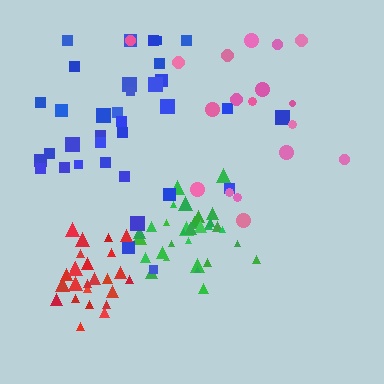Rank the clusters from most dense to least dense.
red, green, blue, pink.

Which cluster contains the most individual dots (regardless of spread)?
Blue (35).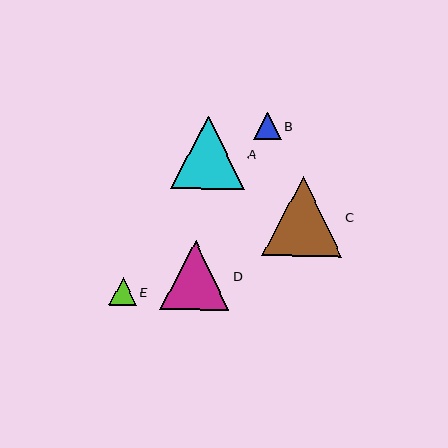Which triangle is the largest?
Triangle C is the largest with a size of approximately 79 pixels.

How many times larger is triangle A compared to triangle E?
Triangle A is approximately 2.6 times the size of triangle E.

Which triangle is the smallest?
Triangle B is the smallest with a size of approximately 27 pixels.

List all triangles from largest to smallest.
From largest to smallest: C, A, D, E, B.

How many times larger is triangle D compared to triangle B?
Triangle D is approximately 2.5 times the size of triangle B.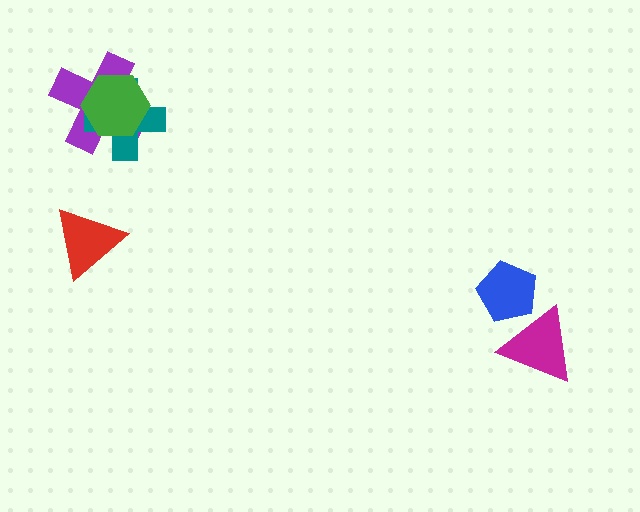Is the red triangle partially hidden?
No, no other shape covers it.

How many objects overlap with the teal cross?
2 objects overlap with the teal cross.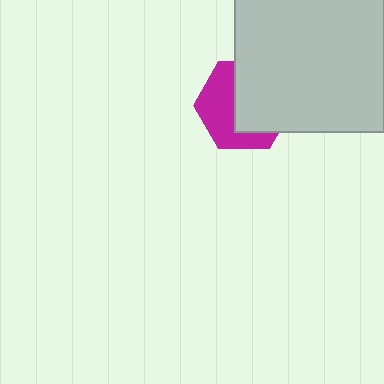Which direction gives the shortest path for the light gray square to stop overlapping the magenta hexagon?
Moving toward the upper-right gives the shortest separation.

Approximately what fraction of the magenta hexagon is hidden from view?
Roughly 54% of the magenta hexagon is hidden behind the light gray square.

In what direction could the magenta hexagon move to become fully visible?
The magenta hexagon could move toward the lower-left. That would shift it out from behind the light gray square entirely.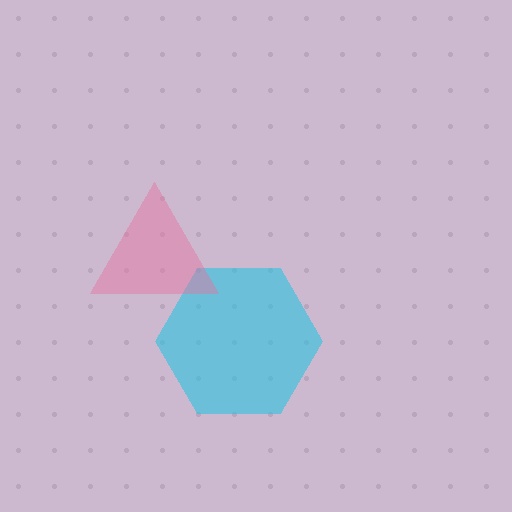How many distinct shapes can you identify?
There are 2 distinct shapes: a cyan hexagon, a pink triangle.